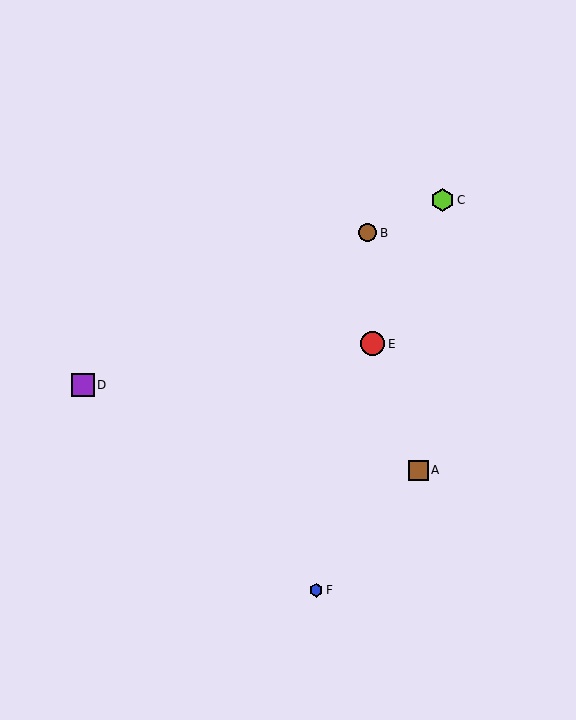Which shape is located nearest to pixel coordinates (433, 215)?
The lime hexagon (labeled C) at (443, 200) is nearest to that location.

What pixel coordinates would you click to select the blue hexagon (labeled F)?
Click at (316, 590) to select the blue hexagon F.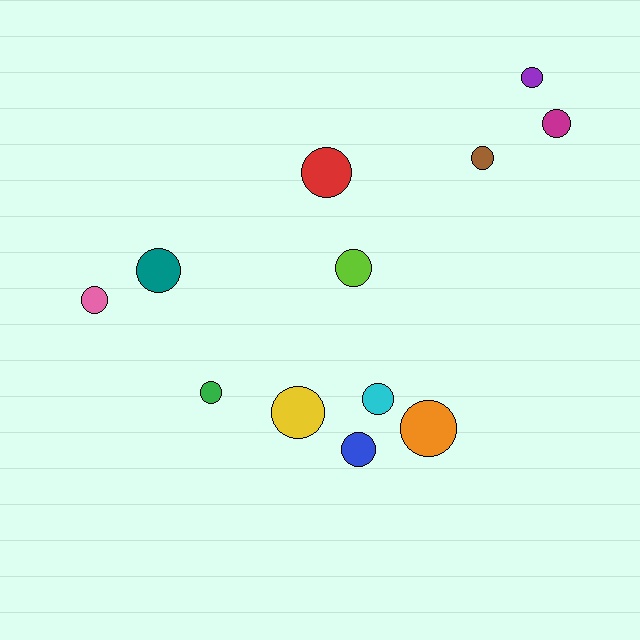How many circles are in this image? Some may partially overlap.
There are 12 circles.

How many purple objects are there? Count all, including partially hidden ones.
There is 1 purple object.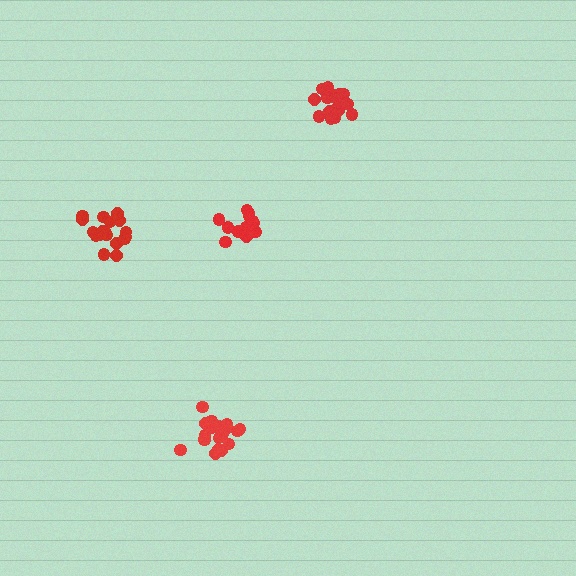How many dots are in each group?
Group 1: 18 dots, Group 2: 20 dots, Group 3: 19 dots, Group 4: 14 dots (71 total).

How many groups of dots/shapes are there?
There are 4 groups.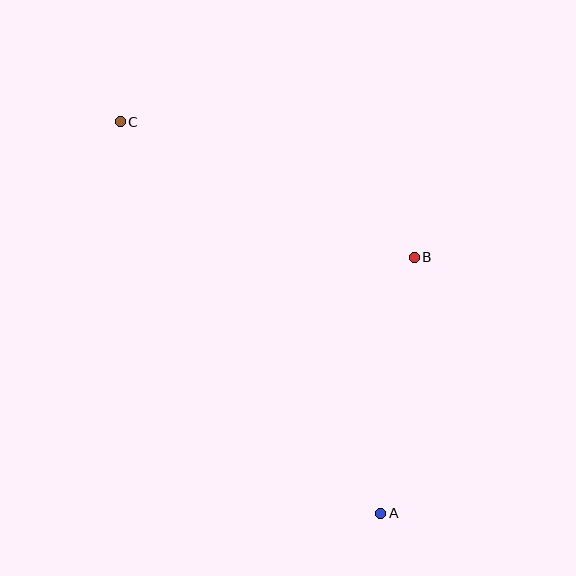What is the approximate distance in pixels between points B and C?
The distance between B and C is approximately 324 pixels.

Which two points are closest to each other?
Points A and B are closest to each other.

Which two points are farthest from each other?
Points A and C are farthest from each other.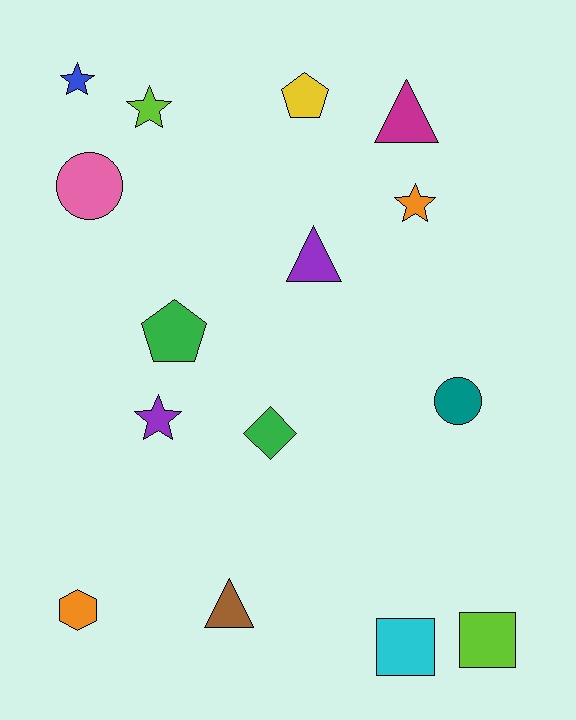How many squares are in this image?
There are 2 squares.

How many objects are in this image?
There are 15 objects.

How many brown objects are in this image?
There is 1 brown object.